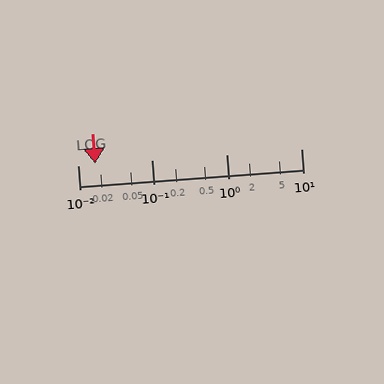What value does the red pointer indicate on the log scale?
The pointer indicates approximately 0.017.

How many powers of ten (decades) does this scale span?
The scale spans 3 decades, from 0.01 to 10.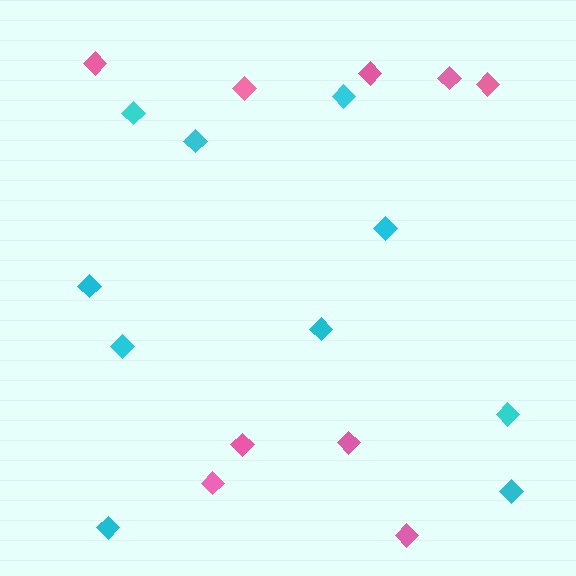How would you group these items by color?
There are 2 groups: one group of cyan diamonds (10) and one group of pink diamonds (9).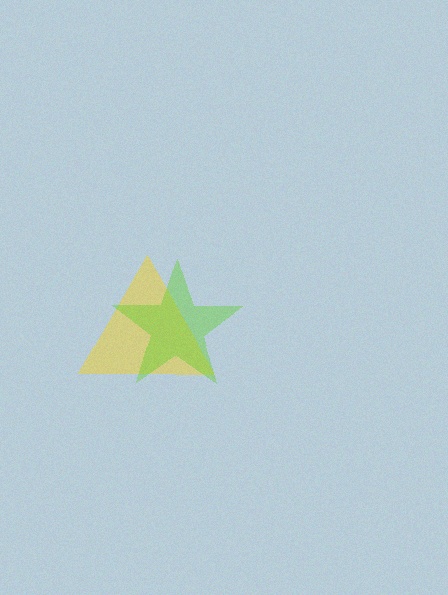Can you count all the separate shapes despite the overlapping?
Yes, there are 2 separate shapes.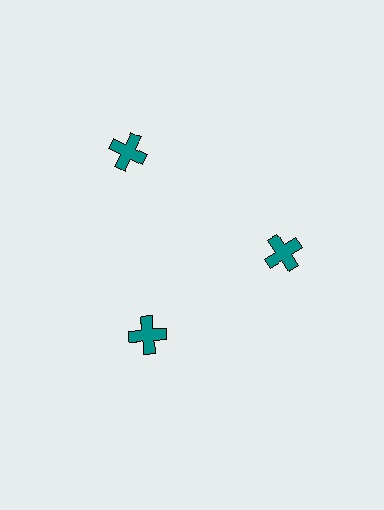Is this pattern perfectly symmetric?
No. The 3 teal crosses are arranged in a ring, but one element near the 11 o'clock position is pushed outward from the center, breaking the 3-fold rotational symmetry.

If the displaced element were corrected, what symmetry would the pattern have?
It would have 3-fold rotational symmetry — the pattern would map onto itself every 120 degrees.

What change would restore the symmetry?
The symmetry would be restored by moving it inward, back onto the ring so that all 3 crosses sit at equal angles and equal distance from the center.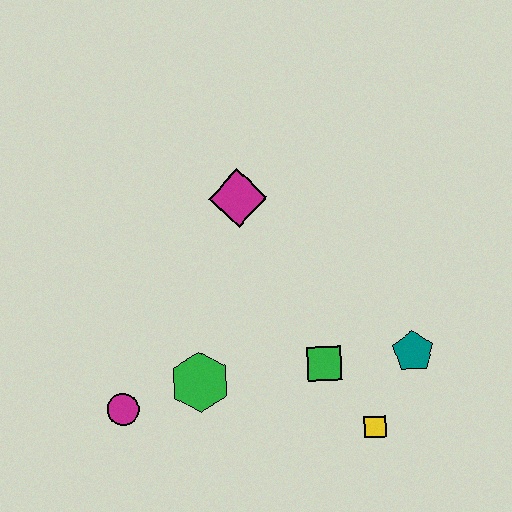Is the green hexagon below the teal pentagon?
Yes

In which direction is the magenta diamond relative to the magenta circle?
The magenta diamond is above the magenta circle.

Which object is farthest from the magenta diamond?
The yellow square is farthest from the magenta diamond.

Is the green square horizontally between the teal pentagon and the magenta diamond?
Yes